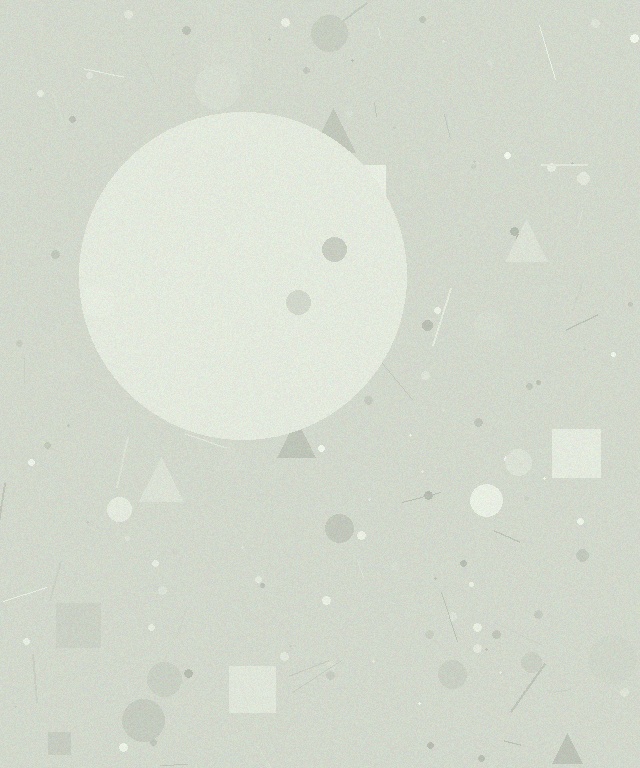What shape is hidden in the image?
A circle is hidden in the image.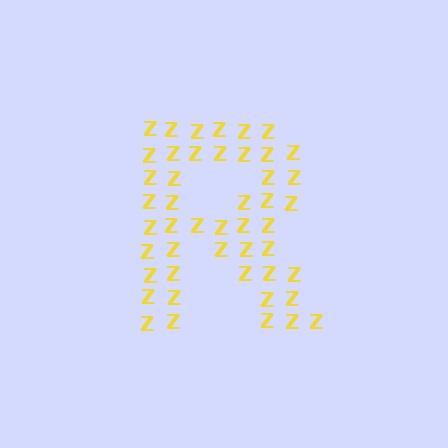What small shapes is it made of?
It is made of small letter Z's.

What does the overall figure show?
The overall figure shows the letter R.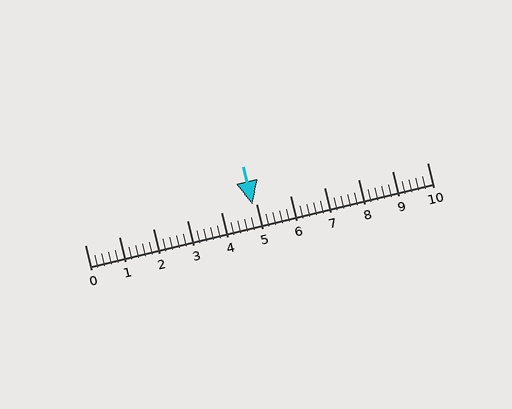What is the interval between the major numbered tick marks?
The major tick marks are spaced 1 units apart.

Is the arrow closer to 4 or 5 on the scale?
The arrow is closer to 5.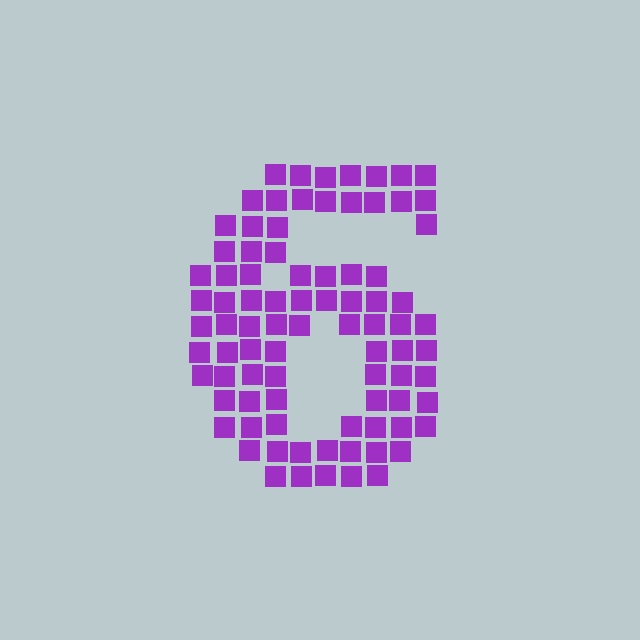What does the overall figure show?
The overall figure shows the digit 6.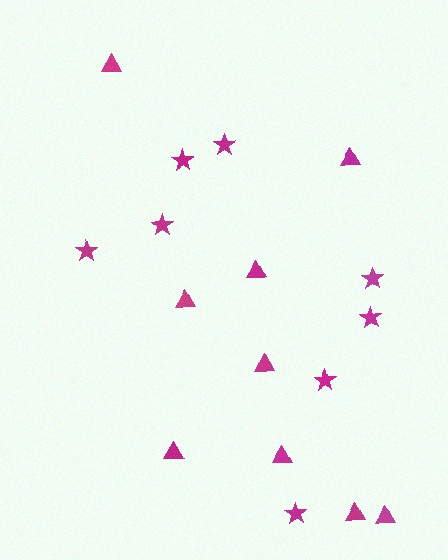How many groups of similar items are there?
There are 2 groups: one group of triangles (9) and one group of stars (8).